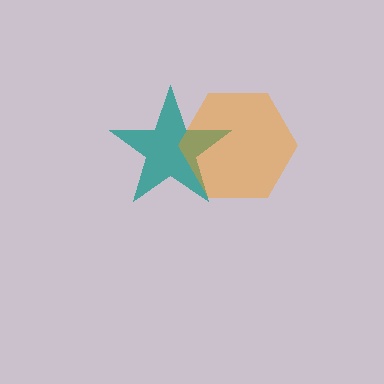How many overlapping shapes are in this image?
There are 2 overlapping shapes in the image.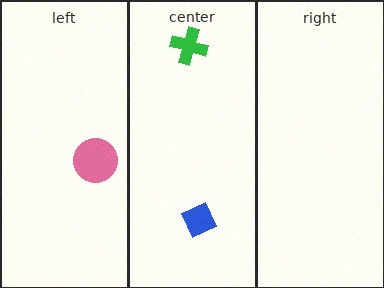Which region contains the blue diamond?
The center region.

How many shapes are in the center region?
2.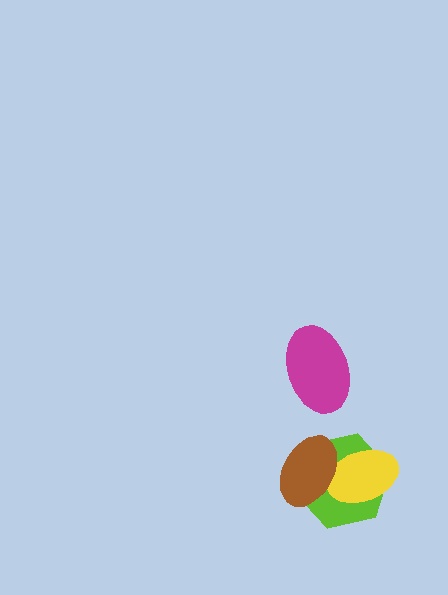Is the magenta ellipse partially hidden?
No, no other shape covers it.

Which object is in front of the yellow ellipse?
The brown ellipse is in front of the yellow ellipse.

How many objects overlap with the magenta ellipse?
0 objects overlap with the magenta ellipse.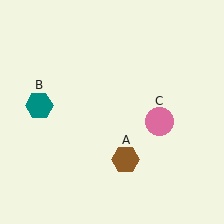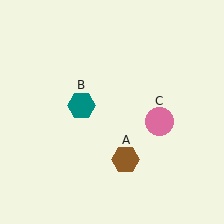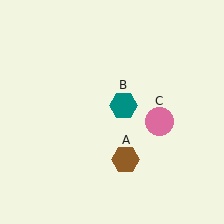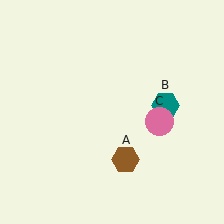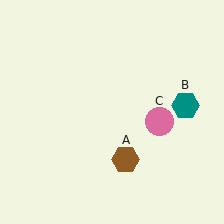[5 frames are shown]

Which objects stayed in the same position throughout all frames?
Brown hexagon (object A) and pink circle (object C) remained stationary.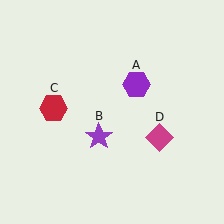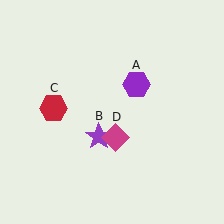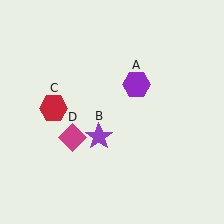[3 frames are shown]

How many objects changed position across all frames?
1 object changed position: magenta diamond (object D).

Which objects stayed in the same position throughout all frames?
Purple hexagon (object A) and purple star (object B) and red hexagon (object C) remained stationary.